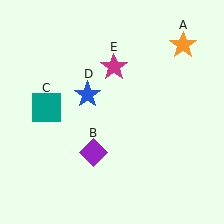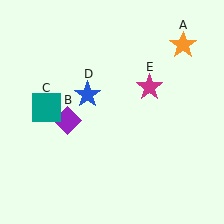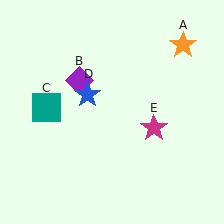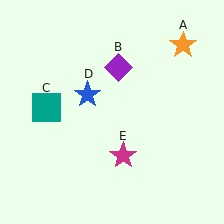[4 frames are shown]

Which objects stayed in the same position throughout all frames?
Orange star (object A) and teal square (object C) and blue star (object D) remained stationary.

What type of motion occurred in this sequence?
The purple diamond (object B), magenta star (object E) rotated clockwise around the center of the scene.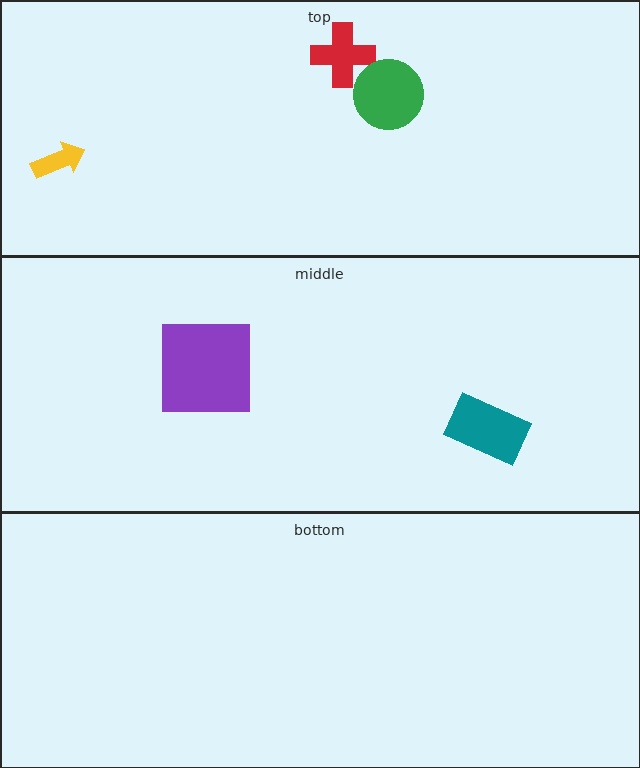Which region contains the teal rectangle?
The middle region.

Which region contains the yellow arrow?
The top region.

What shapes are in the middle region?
The purple square, the teal rectangle.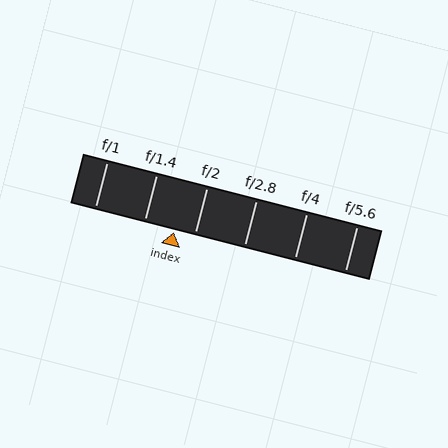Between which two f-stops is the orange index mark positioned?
The index mark is between f/1.4 and f/2.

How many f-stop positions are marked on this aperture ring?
There are 6 f-stop positions marked.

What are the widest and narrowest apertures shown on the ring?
The widest aperture shown is f/1 and the narrowest is f/5.6.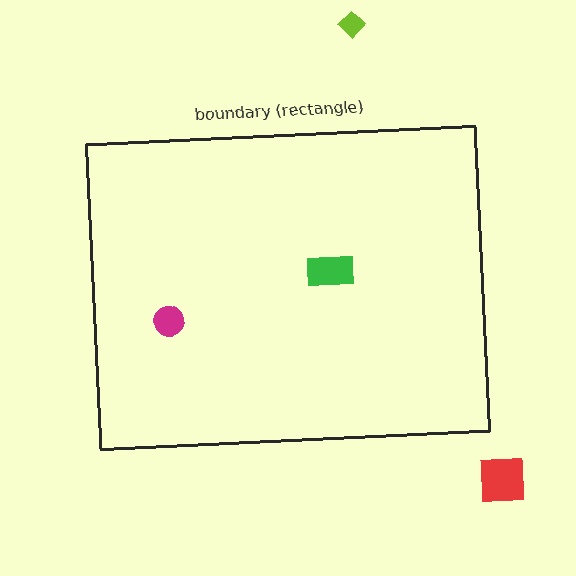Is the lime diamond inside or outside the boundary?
Outside.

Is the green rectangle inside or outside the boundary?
Inside.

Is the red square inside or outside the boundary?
Outside.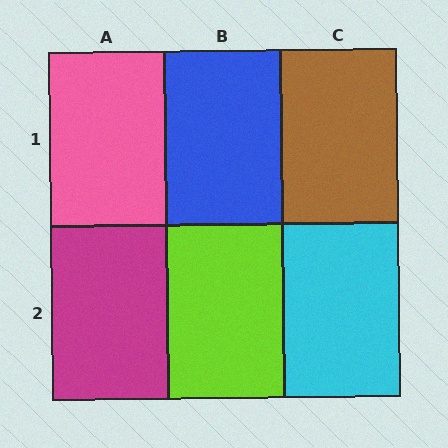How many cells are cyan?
1 cell is cyan.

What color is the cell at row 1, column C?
Brown.